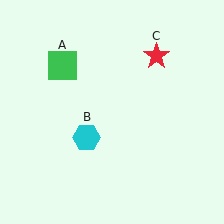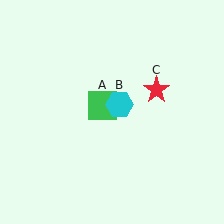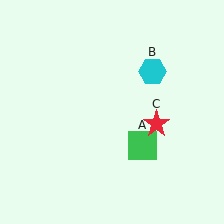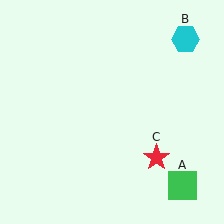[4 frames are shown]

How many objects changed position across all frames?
3 objects changed position: green square (object A), cyan hexagon (object B), red star (object C).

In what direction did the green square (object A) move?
The green square (object A) moved down and to the right.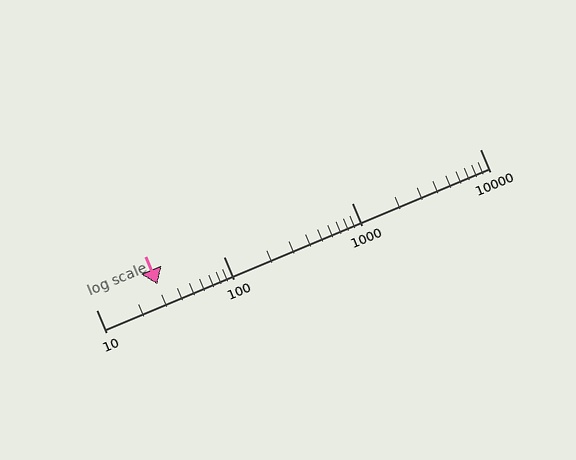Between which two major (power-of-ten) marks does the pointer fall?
The pointer is between 10 and 100.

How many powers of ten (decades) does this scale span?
The scale spans 3 decades, from 10 to 10000.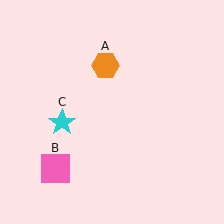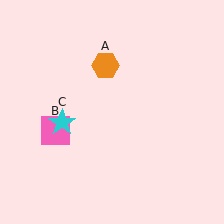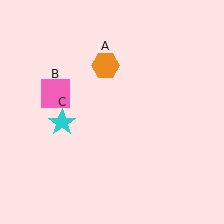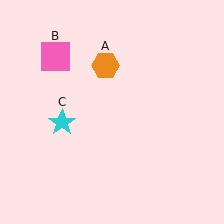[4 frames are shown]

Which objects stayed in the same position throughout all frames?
Orange hexagon (object A) and cyan star (object C) remained stationary.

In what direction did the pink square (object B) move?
The pink square (object B) moved up.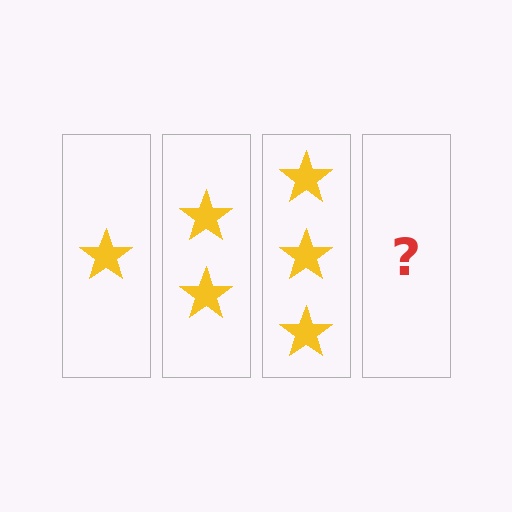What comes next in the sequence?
The next element should be 4 stars.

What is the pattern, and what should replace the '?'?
The pattern is that each step adds one more star. The '?' should be 4 stars.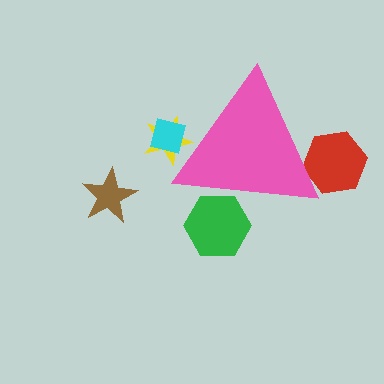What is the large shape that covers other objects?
A pink triangle.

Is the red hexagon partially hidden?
Yes, the red hexagon is partially hidden behind the pink triangle.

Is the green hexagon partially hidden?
Yes, the green hexagon is partially hidden behind the pink triangle.